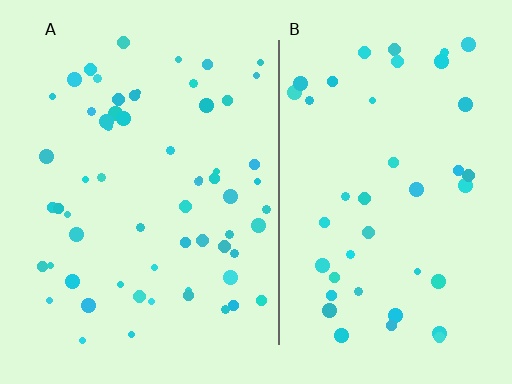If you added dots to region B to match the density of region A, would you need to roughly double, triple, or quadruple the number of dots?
Approximately double.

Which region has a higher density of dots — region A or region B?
A (the left).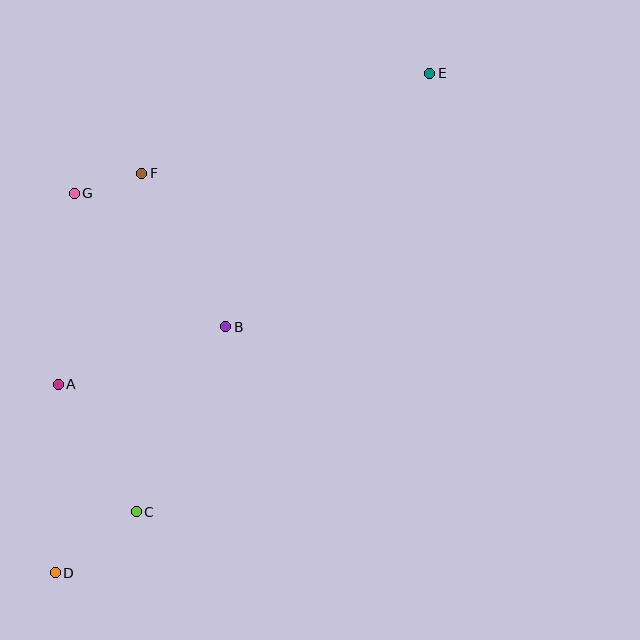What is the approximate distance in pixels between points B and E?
The distance between B and E is approximately 325 pixels.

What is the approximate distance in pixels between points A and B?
The distance between A and B is approximately 177 pixels.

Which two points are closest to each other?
Points F and G are closest to each other.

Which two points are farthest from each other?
Points D and E are farthest from each other.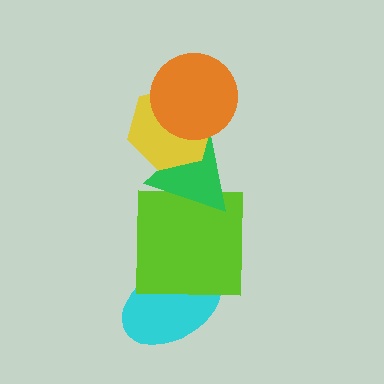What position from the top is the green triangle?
The green triangle is 3rd from the top.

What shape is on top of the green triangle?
The yellow hexagon is on top of the green triangle.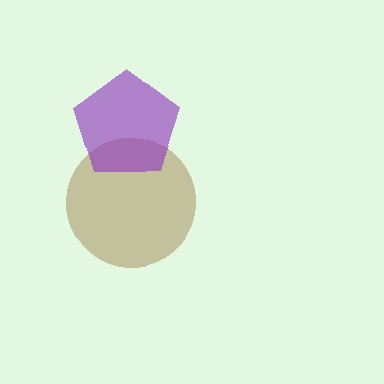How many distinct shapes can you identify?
There are 2 distinct shapes: a brown circle, a purple pentagon.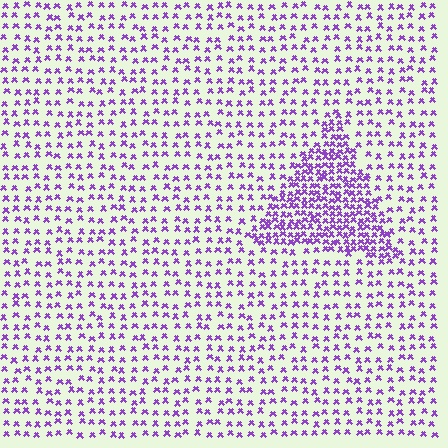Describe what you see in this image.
The image contains small purple elements arranged at two different densities. A triangle-shaped region is visible where the elements are more densely packed than the surrounding area.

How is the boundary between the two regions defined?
The boundary is defined by a change in element density (approximately 2.3x ratio). All elements are the same color, size, and shape.